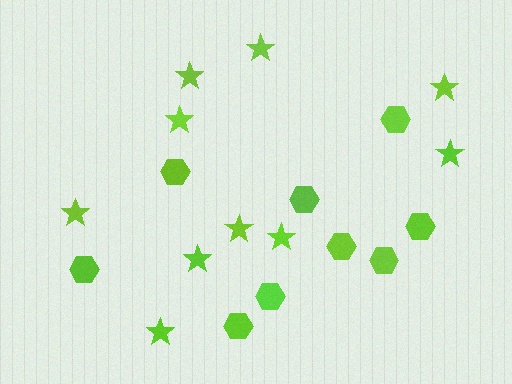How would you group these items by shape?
There are 2 groups: one group of hexagons (9) and one group of stars (10).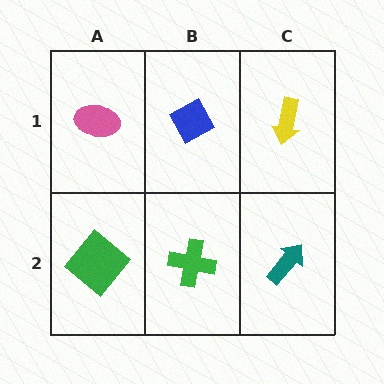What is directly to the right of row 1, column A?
A blue diamond.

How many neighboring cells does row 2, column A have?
2.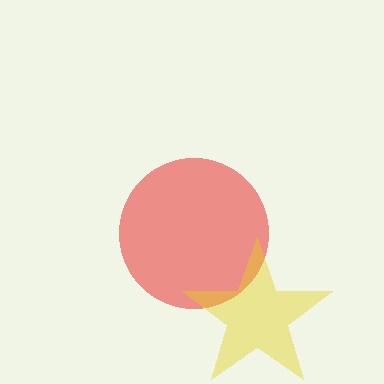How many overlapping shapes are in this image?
There are 2 overlapping shapes in the image.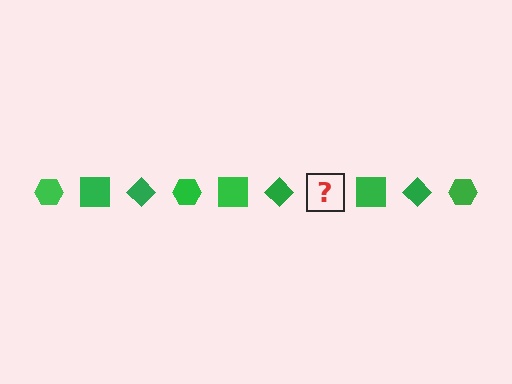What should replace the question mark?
The question mark should be replaced with a green hexagon.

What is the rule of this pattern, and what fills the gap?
The rule is that the pattern cycles through hexagon, square, diamond shapes in green. The gap should be filled with a green hexagon.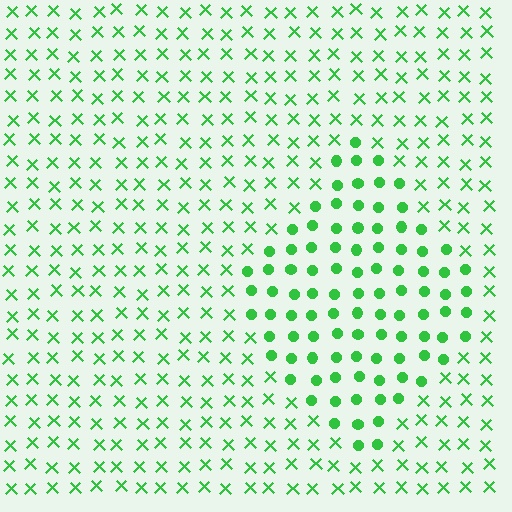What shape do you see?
I see a diamond.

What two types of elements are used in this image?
The image uses circles inside the diamond region and X marks outside it.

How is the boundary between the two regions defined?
The boundary is defined by a change in element shape: circles inside vs. X marks outside. All elements share the same color and spacing.